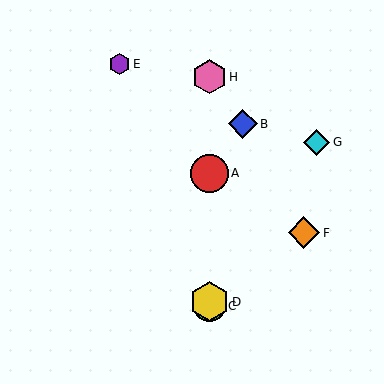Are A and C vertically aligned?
Yes, both are at x≈209.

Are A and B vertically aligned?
No, A is at x≈209 and B is at x≈243.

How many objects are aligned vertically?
4 objects (A, C, D, H) are aligned vertically.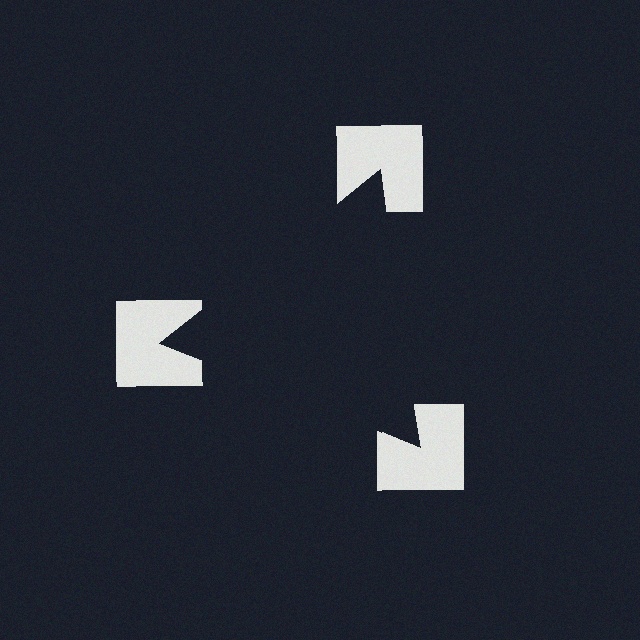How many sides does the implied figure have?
3 sides.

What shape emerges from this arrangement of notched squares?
An illusory triangle — its edges are inferred from the aligned wedge cuts in the notched squares, not physically drawn.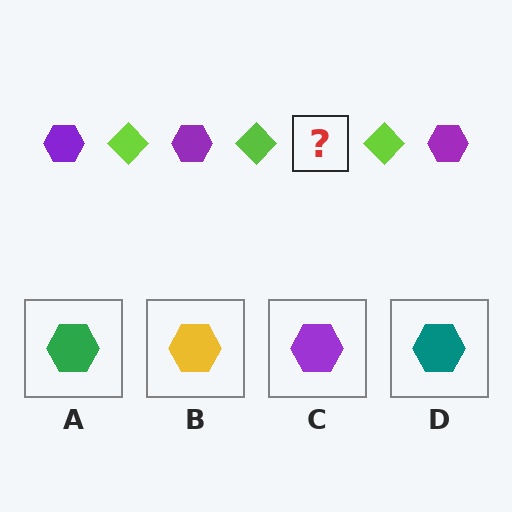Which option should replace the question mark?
Option C.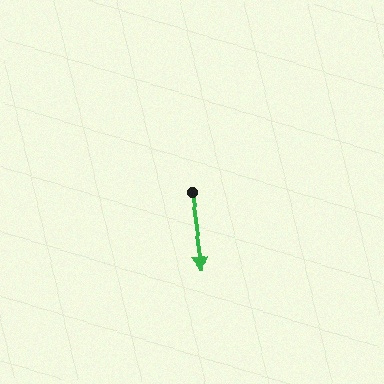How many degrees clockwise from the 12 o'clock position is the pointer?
Approximately 171 degrees.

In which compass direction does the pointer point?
South.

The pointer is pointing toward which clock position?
Roughly 6 o'clock.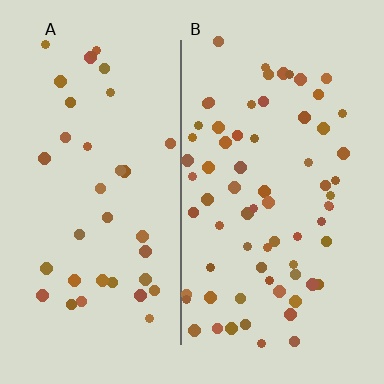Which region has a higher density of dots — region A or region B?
B (the right).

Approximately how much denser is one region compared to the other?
Approximately 1.9× — region B over region A.